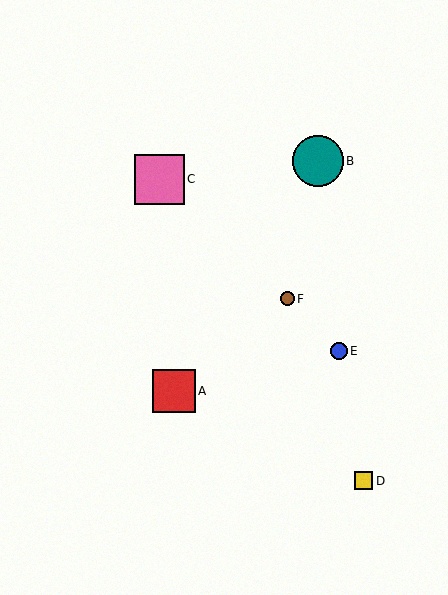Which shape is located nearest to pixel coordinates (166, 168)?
The pink square (labeled C) at (159, 179) is nearest to that location.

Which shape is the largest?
The teal circle (labeled B) is the largest.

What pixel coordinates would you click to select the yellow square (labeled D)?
Click at (364, 481) to select the yellow square D.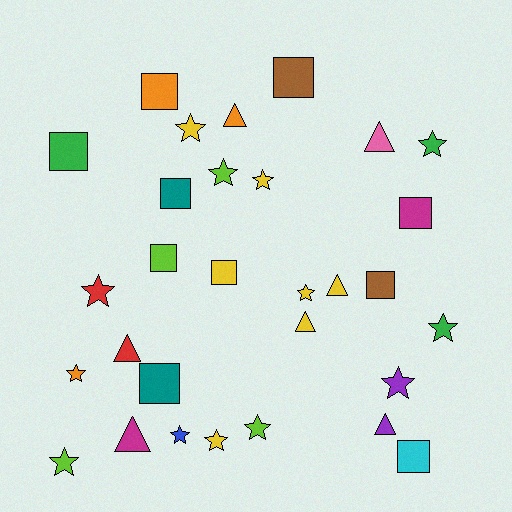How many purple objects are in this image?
There are 2 purple objects.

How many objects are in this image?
There are 30 objects.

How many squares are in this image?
There are 10 squares.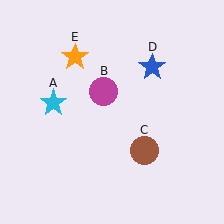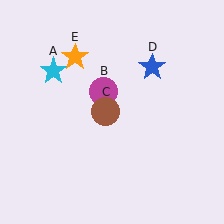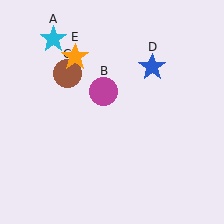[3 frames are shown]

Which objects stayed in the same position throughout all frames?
Magenta circle (object B) and blue star (object D) and orange star (object E) remained stationary.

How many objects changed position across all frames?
2 objects changed position: cyan star (object A), brown circle (object C).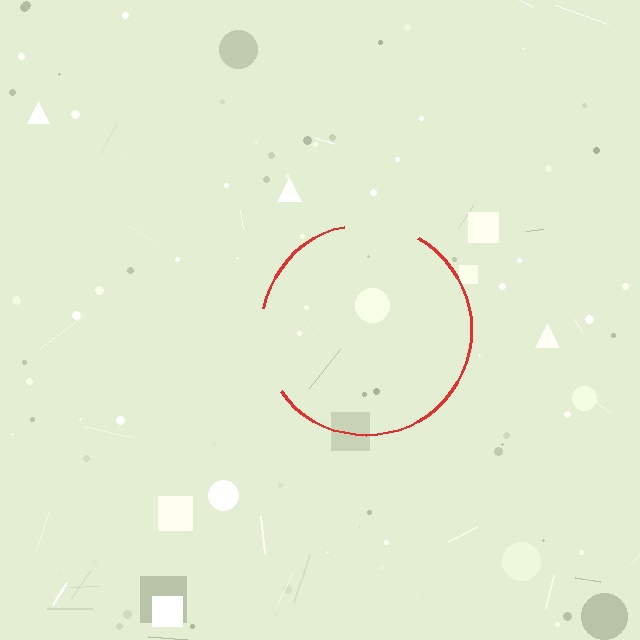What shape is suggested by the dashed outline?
The dashed outline suggests a circle.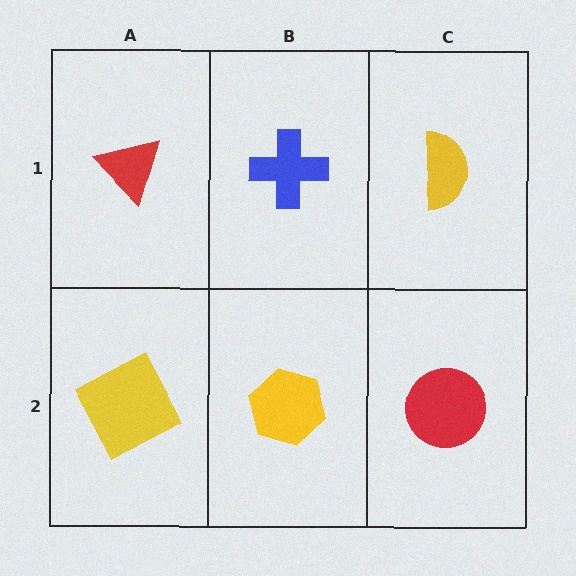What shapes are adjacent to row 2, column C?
A yellow semicircle (row 1, column C), a yellow hexagon (row 2, column B).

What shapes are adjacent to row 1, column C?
A red circle (row 2, column C), a blue cross (row 1, column B).